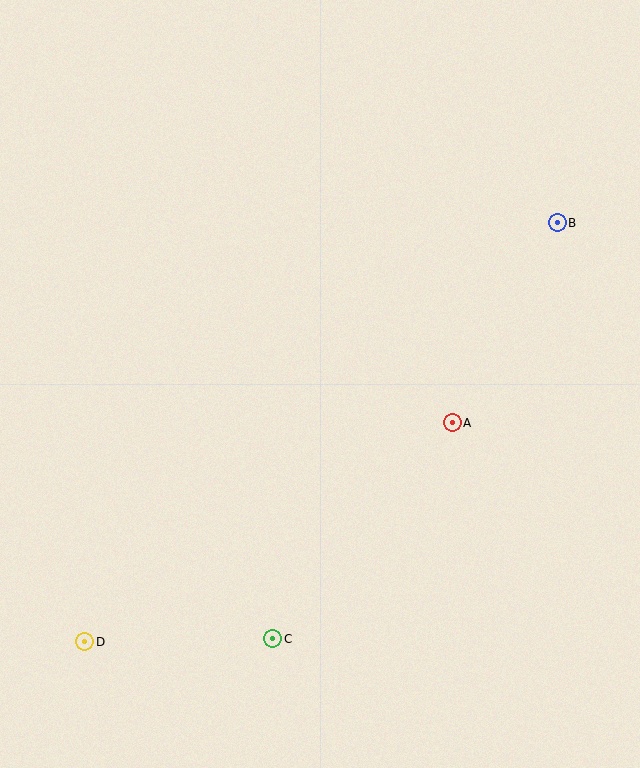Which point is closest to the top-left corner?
Point B is closest to the top-left corner.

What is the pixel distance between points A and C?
The distance between A and C is 281 pixels.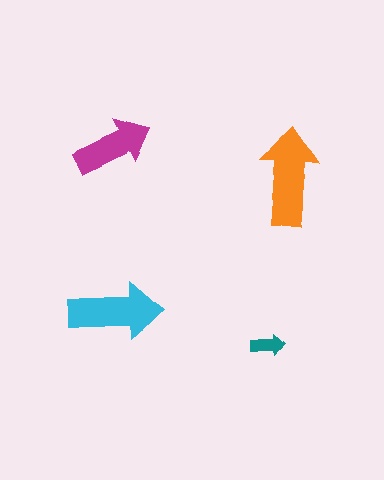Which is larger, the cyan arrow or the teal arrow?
The cyan one.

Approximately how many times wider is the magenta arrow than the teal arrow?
About 2.5 times wider.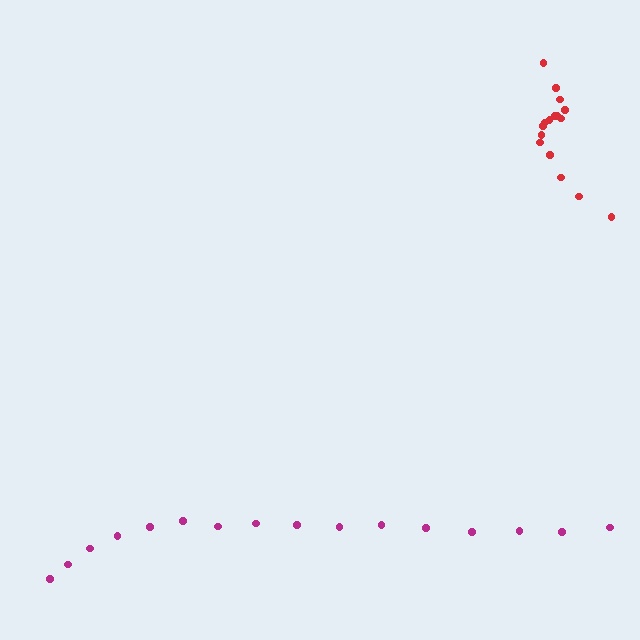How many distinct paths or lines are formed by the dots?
There are 2 distinct paths.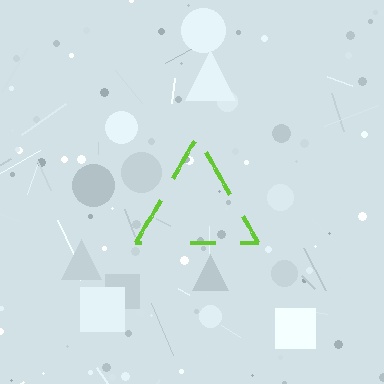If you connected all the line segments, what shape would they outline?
They would outline a triangle.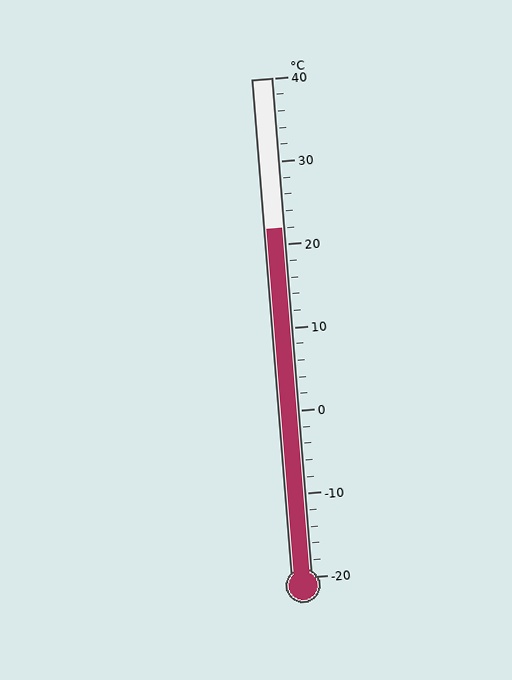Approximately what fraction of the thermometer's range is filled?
The thermometer is filled to approximately 70% of its range.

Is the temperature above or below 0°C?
The temperature is above 0°C.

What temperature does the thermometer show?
The thermometer shows approximately 22°C.